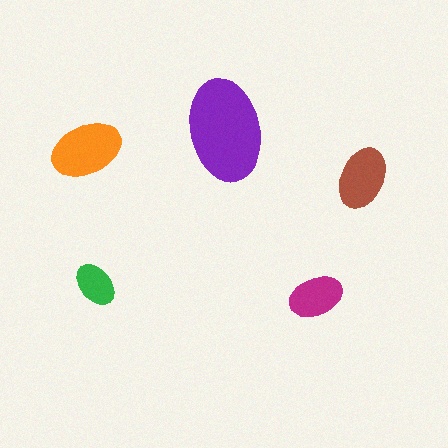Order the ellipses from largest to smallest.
the purple one, the orange one, the brown one, the magenta one, the green one.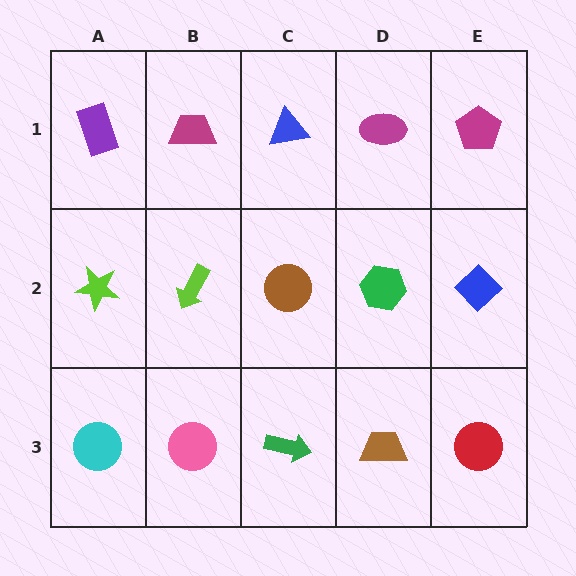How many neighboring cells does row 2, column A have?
3.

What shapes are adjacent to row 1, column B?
A lime arrow (row 2, column B), a purple rectangle (row 1, column A), a blue triangle (row 1, column C).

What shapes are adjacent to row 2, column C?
A blue triangle (row 1, column C), a green arrow (row 3, column C), a lime arrow (row 2, column B), a green hexagon (row 2, column D).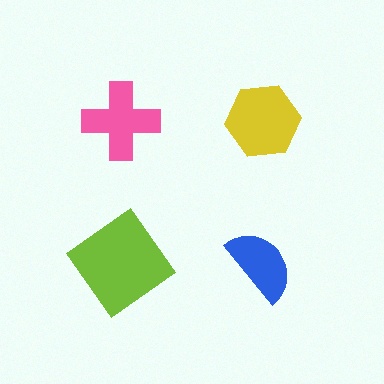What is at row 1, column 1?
A pink cross.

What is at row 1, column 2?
A yellow hexagon.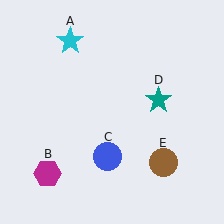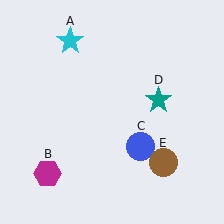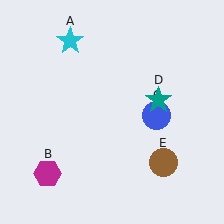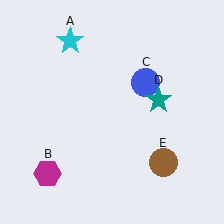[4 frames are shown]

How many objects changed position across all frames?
1 object changed position: blue circle (object C).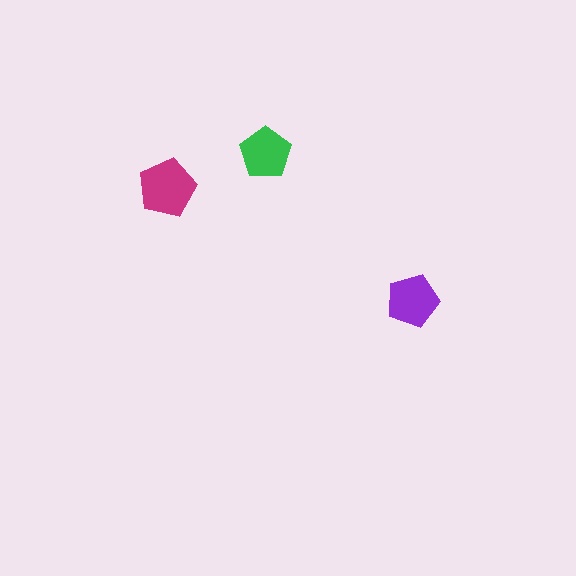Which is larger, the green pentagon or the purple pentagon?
The purple one.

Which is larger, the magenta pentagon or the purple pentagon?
The magenta one.